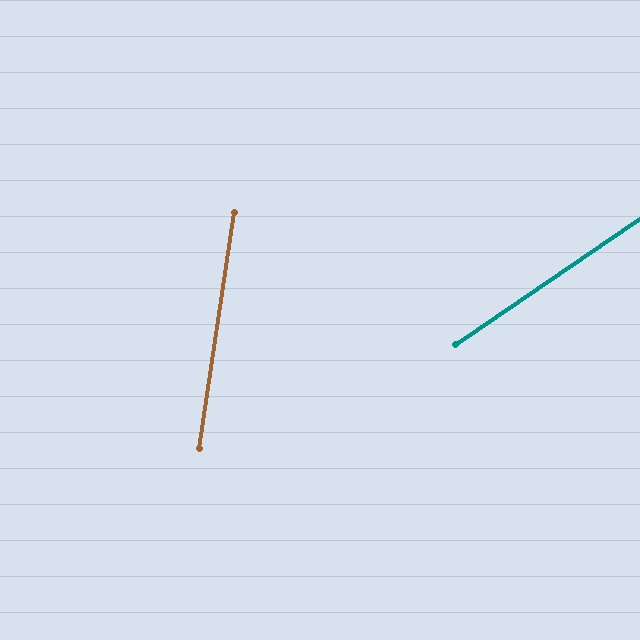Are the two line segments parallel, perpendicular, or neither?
Neither parallel nor perpendicular — they differ by about 47°.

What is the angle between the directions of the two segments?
Approximately 47 degrees.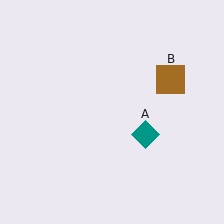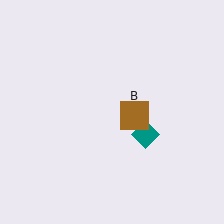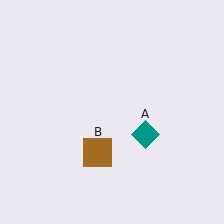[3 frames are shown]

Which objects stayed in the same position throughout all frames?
Teal diamond (object A) remained stationary.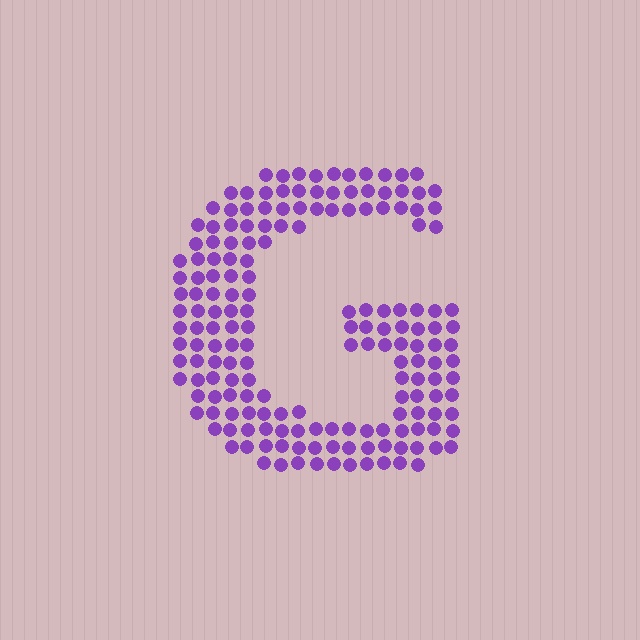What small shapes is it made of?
It is made of small circles.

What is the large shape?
The large shape is the letter G.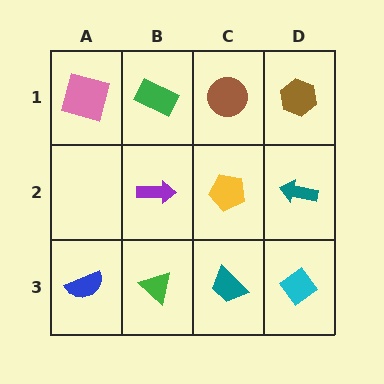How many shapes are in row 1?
4 shapes.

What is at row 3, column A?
A blue semicircle.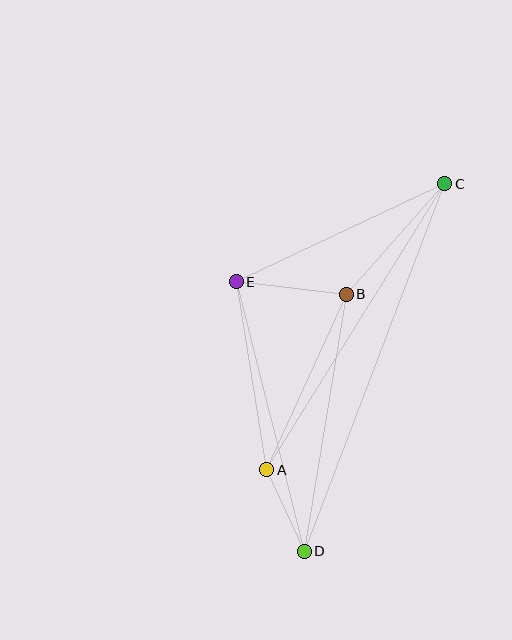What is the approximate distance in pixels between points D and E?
The distance between D and E is approximately 278 pixels.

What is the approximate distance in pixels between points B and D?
The distance between B and D is approximately 260 pixels.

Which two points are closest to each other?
Points A and D are closest to each other.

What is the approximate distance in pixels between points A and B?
The distance between A and B is approximately 193 pixels.